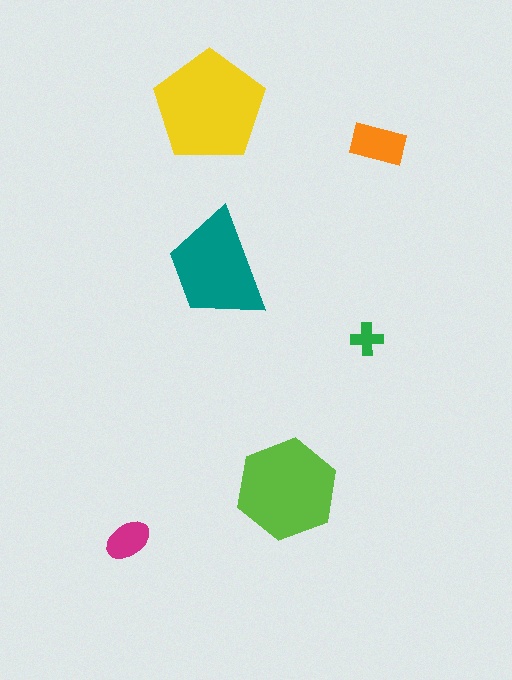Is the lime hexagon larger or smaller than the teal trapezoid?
Larger.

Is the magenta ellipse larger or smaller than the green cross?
Larger.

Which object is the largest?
The yellow pentagon.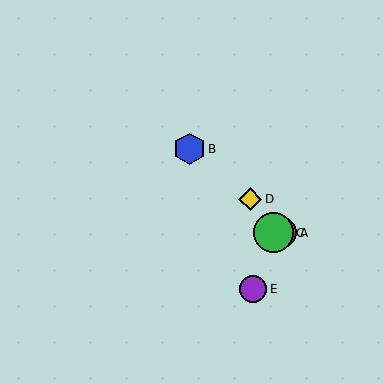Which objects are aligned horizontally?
Objects A, C are aligned horizontally.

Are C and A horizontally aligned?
Yes, both are at y≈233.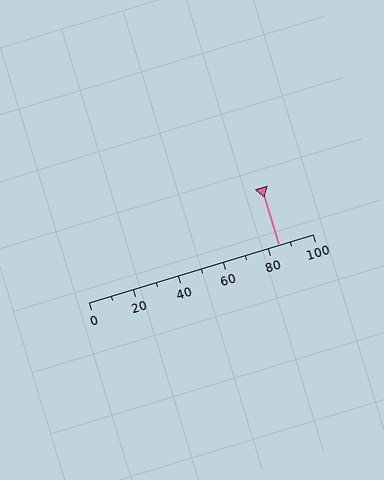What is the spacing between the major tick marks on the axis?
The major ticks are spaced 20 apart.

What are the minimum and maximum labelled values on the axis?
The axis runs from 0 to 100.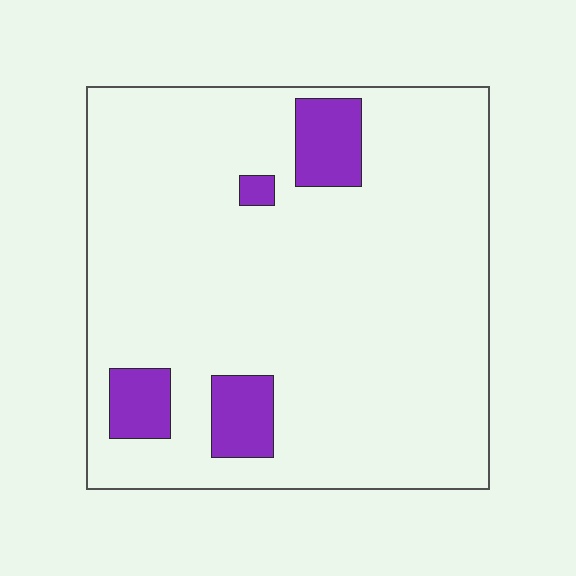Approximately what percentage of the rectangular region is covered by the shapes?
Approximately 10%.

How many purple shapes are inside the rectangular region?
4.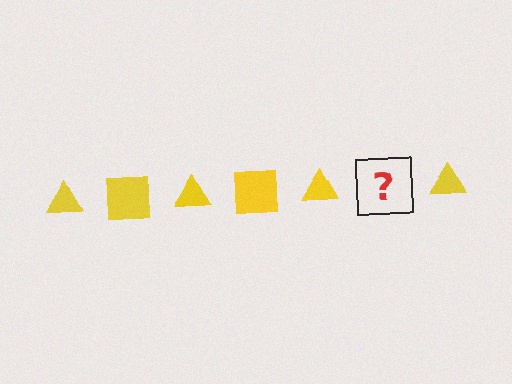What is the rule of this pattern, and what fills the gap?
The rule is that the pattern cycles through triangle, square shapes in yellow. The gap should be filled with a yellow square.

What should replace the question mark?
The question mark should be replaced with a yellow square.